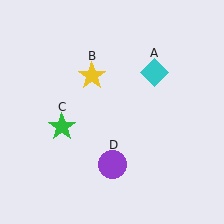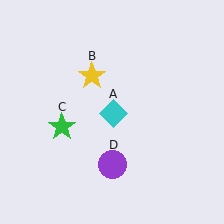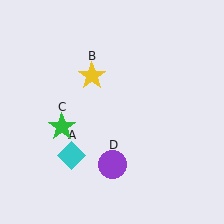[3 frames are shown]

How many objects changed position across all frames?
1 object changed position: cyan diamond (object A).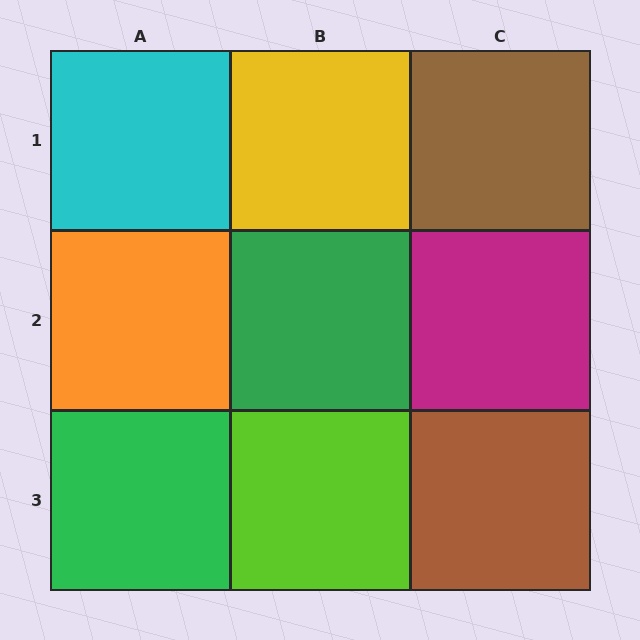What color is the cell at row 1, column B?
Yellow.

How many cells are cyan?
1 cell is cyan.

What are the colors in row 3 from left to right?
Green, lime, brown.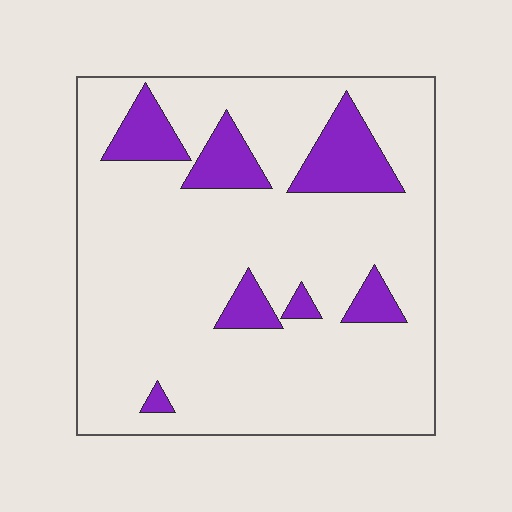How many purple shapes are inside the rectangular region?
7.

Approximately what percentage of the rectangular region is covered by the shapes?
Approximately 15%.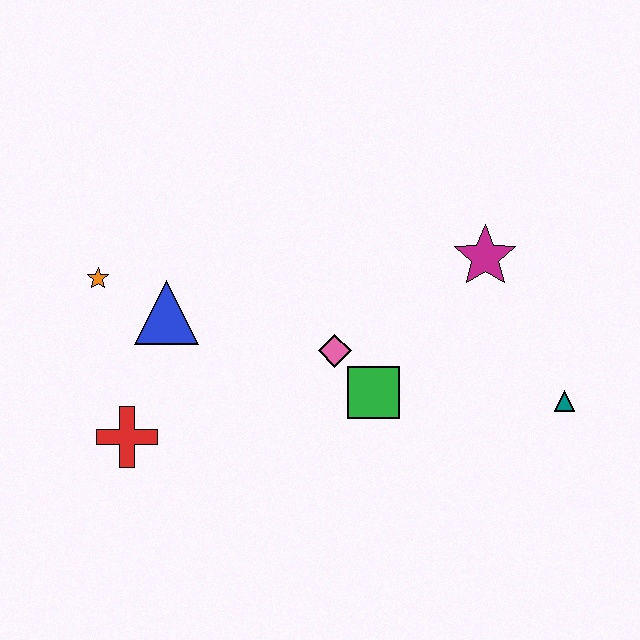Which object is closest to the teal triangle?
The magenta star is closest to the teal triangle.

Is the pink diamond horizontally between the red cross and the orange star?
No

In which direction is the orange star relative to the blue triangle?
The orange star is to the left of the blue triangle.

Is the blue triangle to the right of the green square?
No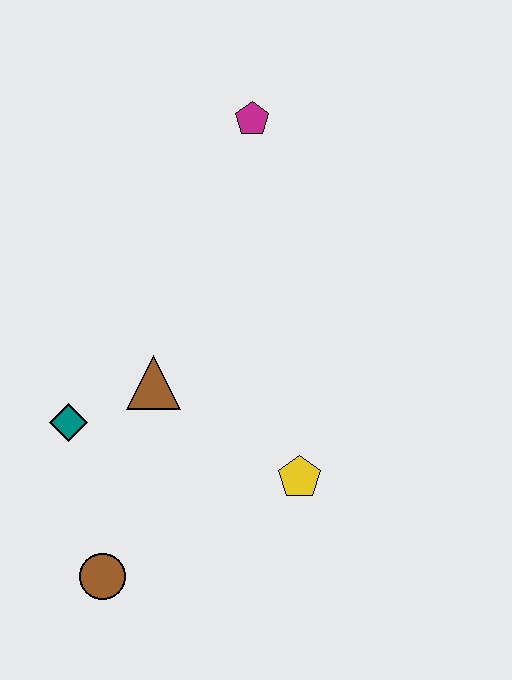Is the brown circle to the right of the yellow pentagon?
No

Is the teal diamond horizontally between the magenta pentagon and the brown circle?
No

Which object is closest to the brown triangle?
The teal diamond is closest to the brown triangle.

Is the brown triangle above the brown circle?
Yes